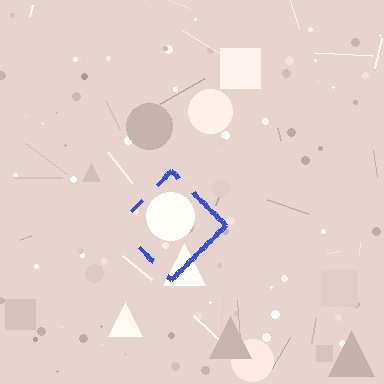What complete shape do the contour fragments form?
The contour fragments form a diamond.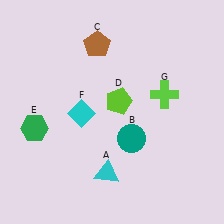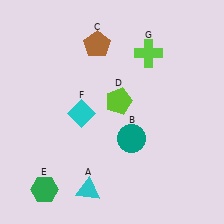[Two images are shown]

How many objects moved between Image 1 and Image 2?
3 objects moved between the two images.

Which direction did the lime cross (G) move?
The lime cross (G) moved up.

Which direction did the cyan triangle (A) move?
The cyan triangle (A) moved left.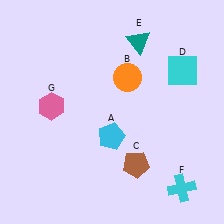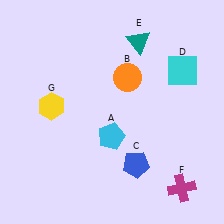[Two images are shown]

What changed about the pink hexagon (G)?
In Image 1, G is pink. In Image 2, it changed to yellow.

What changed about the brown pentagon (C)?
In Image 1, C is brown. In Image 2, it changed to blue.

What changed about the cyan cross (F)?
In Image 1, F is cyan. In Image 2, it changed to magenta.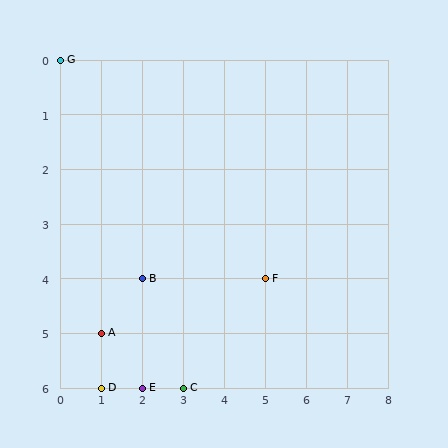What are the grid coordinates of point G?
Point G is at grid coordinates (0, 0).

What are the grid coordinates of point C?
Point C is at grid coordinates (3, 6).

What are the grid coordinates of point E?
Point E is at grid coordinates (2, 6).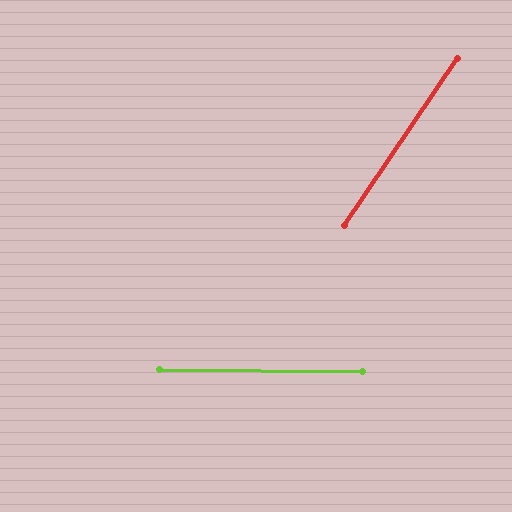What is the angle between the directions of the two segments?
Approximately 57 degrees.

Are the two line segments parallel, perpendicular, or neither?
Neither parallel nor perpendicular — they differ by about 57°.